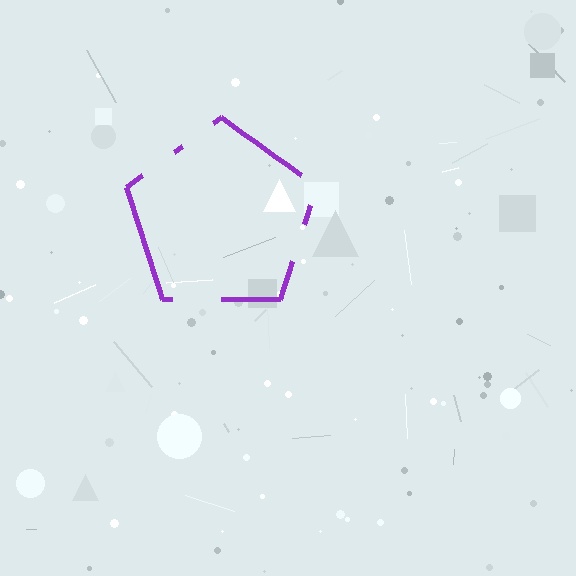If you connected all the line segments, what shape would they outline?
They would outline a pentagon.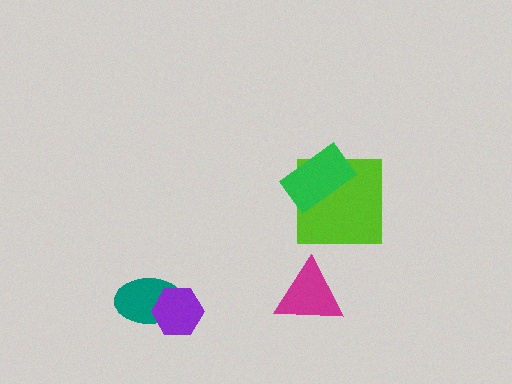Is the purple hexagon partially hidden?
No, no other shape covers it.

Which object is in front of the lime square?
The green rectangle is in front of the lime square.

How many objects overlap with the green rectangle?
1 object overlaps with the green rectangle.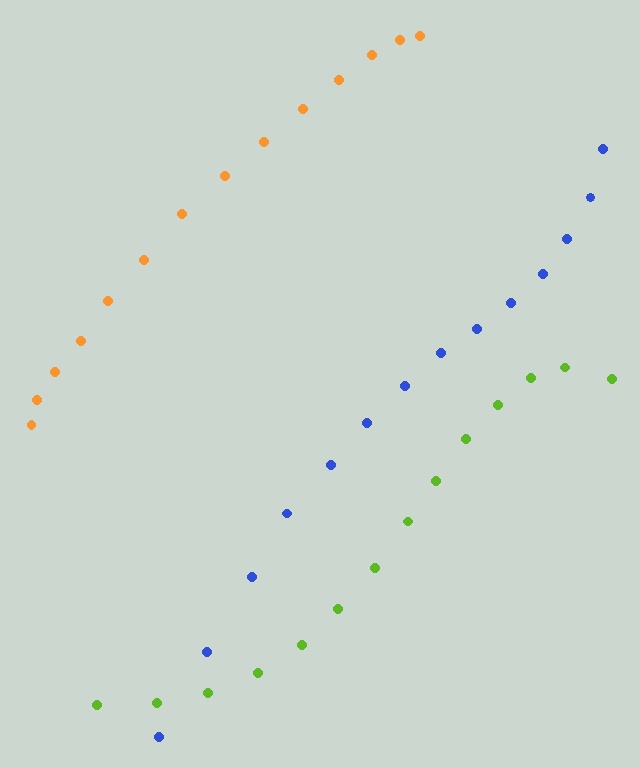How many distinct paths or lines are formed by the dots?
There are 3 distinct paths.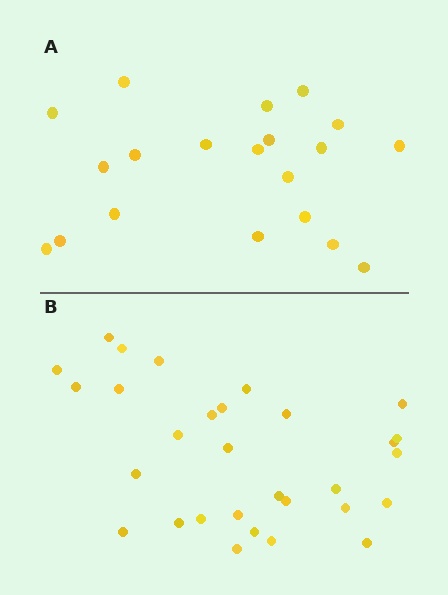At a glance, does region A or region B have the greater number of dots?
Region B (the bottom region) has more dots.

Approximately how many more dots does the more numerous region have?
Region B has roughly 10 or so more dots than region A.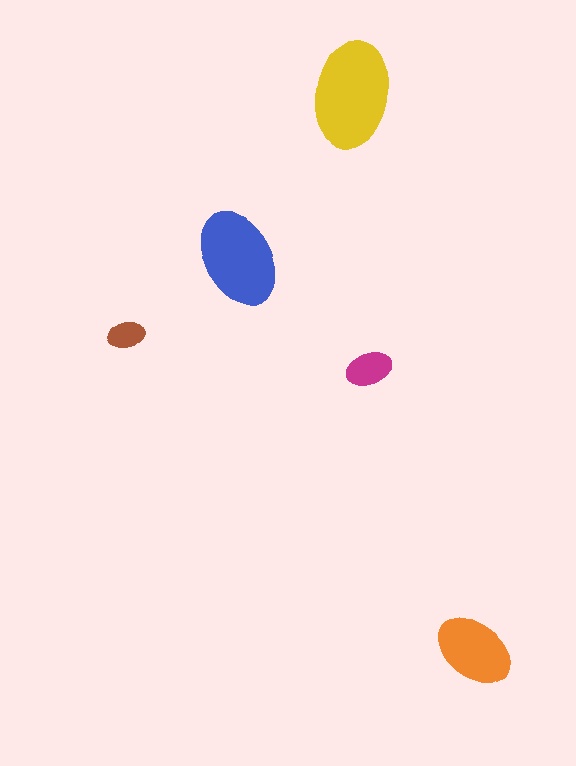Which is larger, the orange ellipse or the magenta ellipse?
The orange one.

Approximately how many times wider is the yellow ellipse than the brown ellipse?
About 3 times wider.